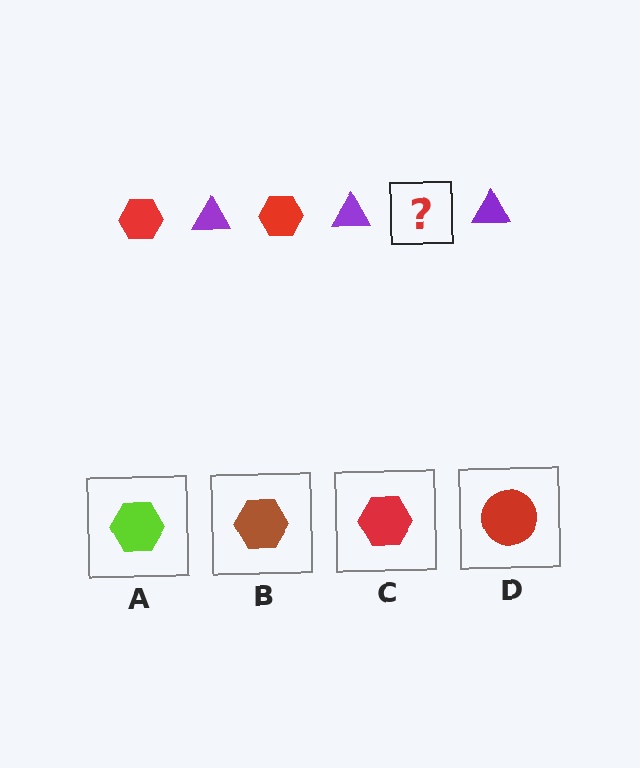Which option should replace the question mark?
Option C.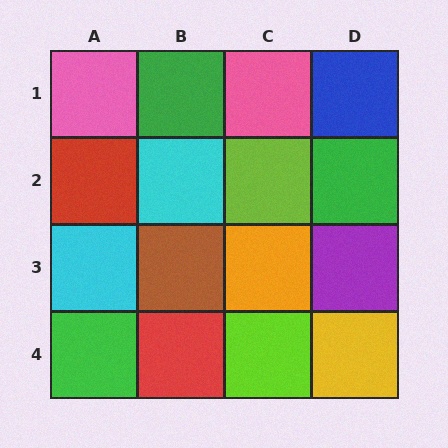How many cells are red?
2 cells are red.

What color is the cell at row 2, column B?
Cyan.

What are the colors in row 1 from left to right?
Pink, green, pink, blue.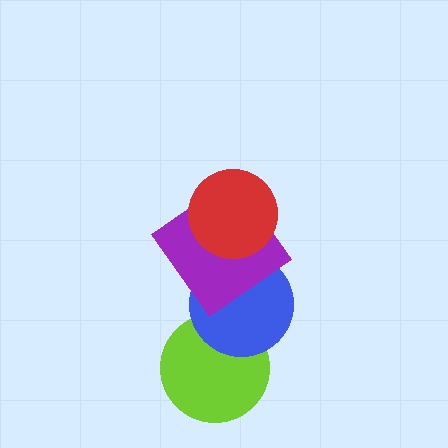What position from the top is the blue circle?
The blue circle is 3rd from the top.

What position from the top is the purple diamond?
The purple diamond is 2nd from the top.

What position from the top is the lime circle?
The lime circle is 4th from the top.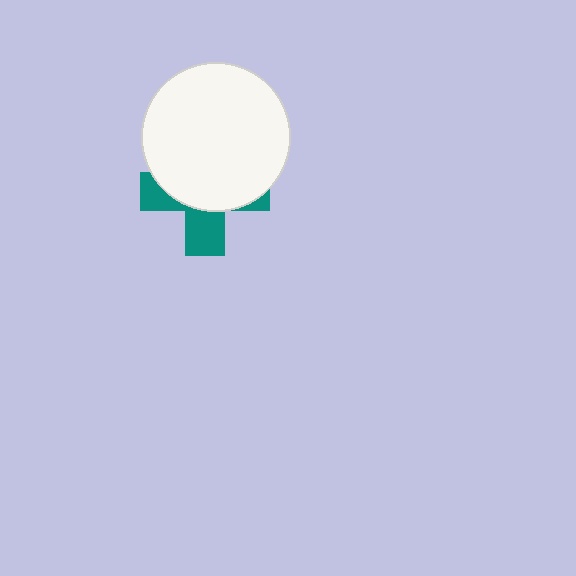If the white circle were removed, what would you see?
You would see the complete teal cross.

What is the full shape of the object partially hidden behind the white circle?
The partially hidden object is a teal cross.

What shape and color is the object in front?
The object in front is a white circle.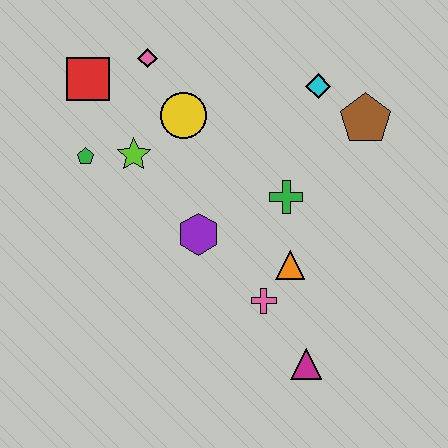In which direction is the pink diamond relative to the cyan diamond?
The pink diamond is to the left of the cyan diamond.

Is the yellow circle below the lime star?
No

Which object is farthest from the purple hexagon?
The brown pentagon is farthest from the purple hexagon.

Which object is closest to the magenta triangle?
The pink cross is closest to the magenta triangle.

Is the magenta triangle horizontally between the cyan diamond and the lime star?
Yes